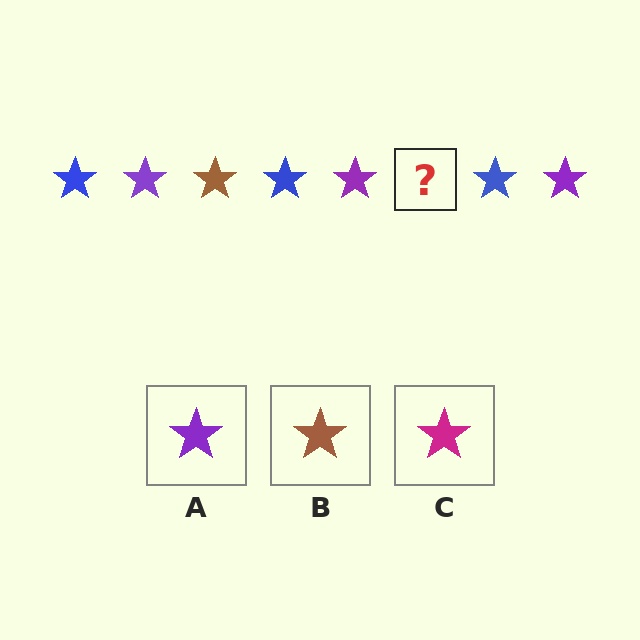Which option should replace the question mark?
Option B.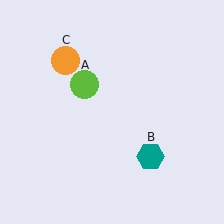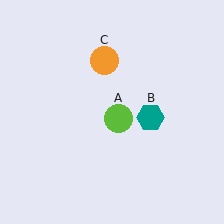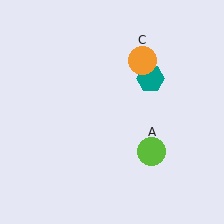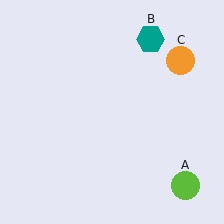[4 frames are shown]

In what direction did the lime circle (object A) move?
The lime circle (object A) moved down and to the right.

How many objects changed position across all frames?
3 objects changed position: lime circle (object A), teal hexagon (object B), orange circle (object C).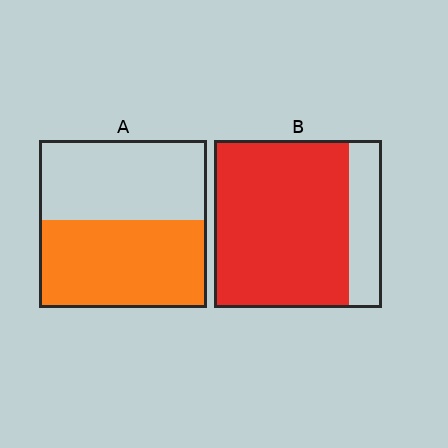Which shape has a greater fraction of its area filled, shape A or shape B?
Shape B.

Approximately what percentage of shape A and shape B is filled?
A is approximately 50% and B is approximately 80%.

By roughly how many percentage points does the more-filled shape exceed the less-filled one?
By roughly 30 percentage points (B over A).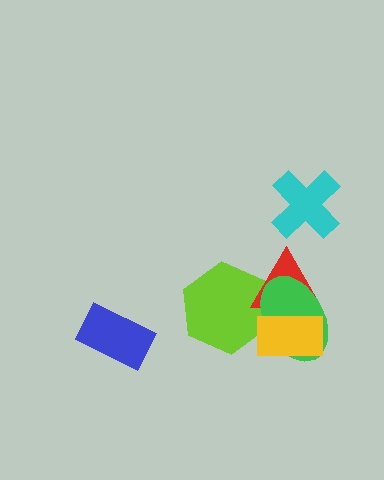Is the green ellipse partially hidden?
Yes, it is partially covered by another shape.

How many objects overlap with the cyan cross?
0 objects overlap with the cyan cross.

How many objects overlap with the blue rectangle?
0 objects overlap with the blue rectangle.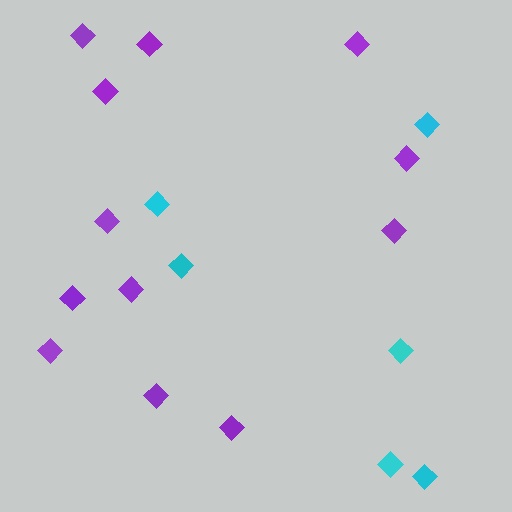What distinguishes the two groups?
There are 2 groups: one group of purple diamonds (12) and one group of cyan diamonds (6).